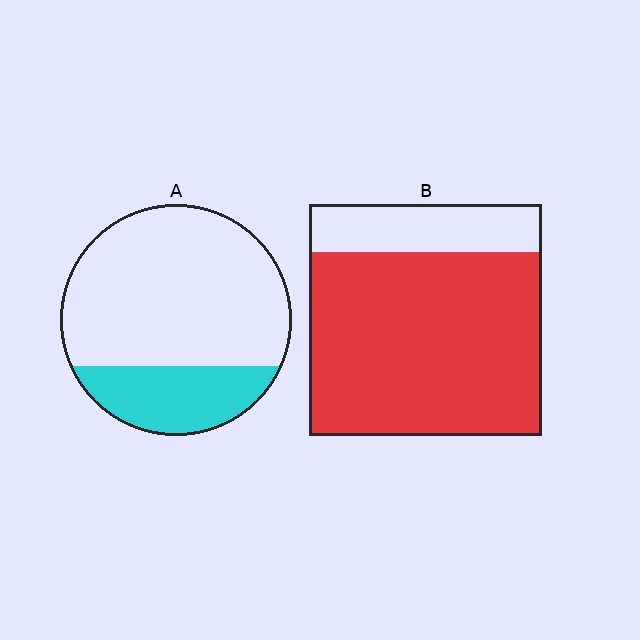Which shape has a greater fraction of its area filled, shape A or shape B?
Shape B.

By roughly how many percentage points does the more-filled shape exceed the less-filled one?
By roughly 55 percentage points (B over A).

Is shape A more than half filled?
No.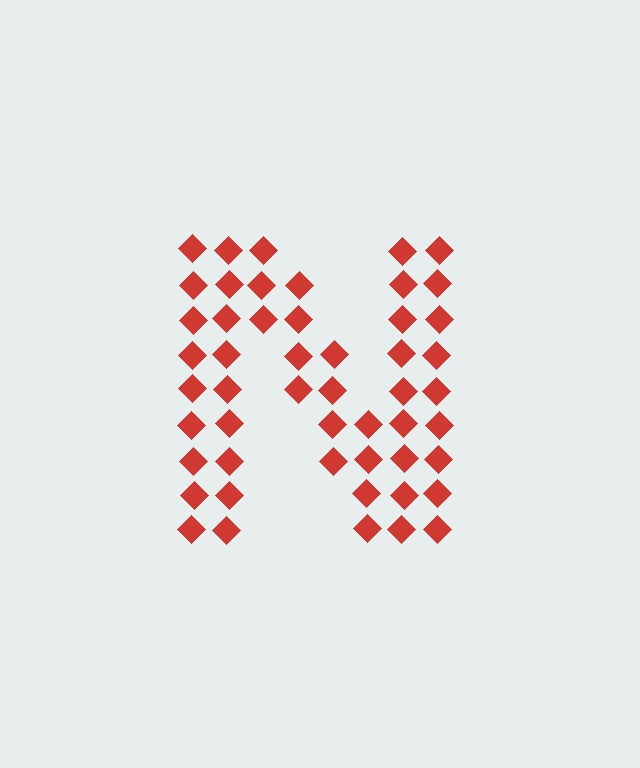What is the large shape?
The large shape is the letter N.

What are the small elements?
The small elements are diamonds.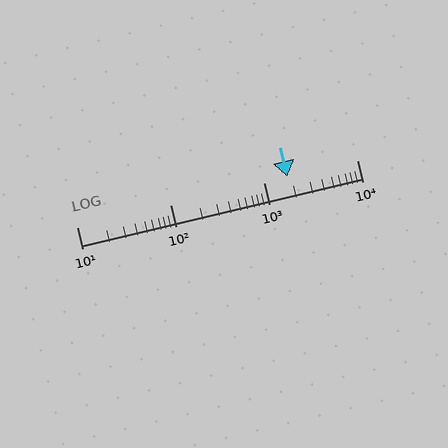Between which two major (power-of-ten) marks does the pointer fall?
The pointer is between 1000 and 10000.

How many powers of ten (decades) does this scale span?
The scale spans 3 decades, from 10 to 10000.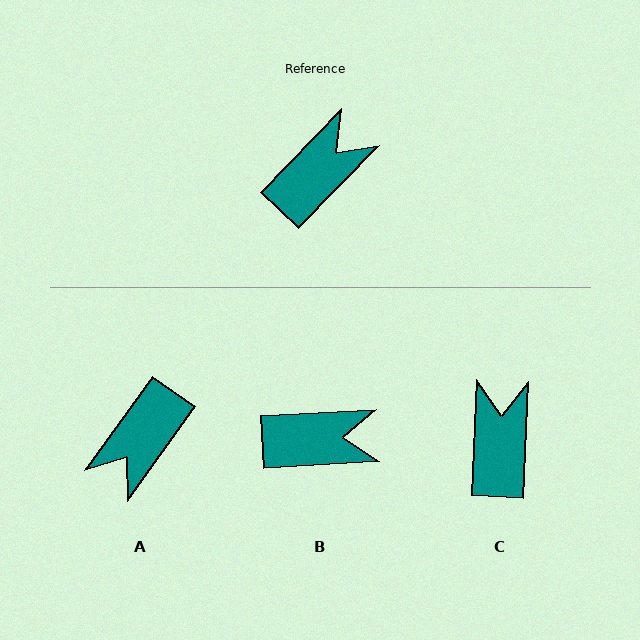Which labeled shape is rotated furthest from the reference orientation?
A, about 172 degrees away.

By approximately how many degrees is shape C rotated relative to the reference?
Approximately 41 degrees counter-clockwise.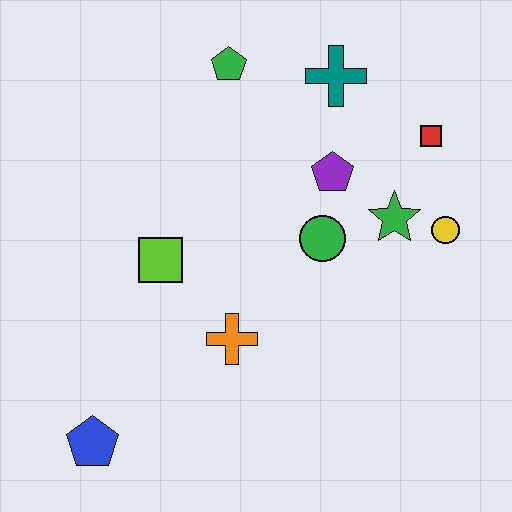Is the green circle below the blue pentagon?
No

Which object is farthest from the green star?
The blue pentagon is farthest from the green star.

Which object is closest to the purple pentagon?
The green circle is closest to the purple pentagon.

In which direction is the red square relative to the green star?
The red square is above the green star.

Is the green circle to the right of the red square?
No